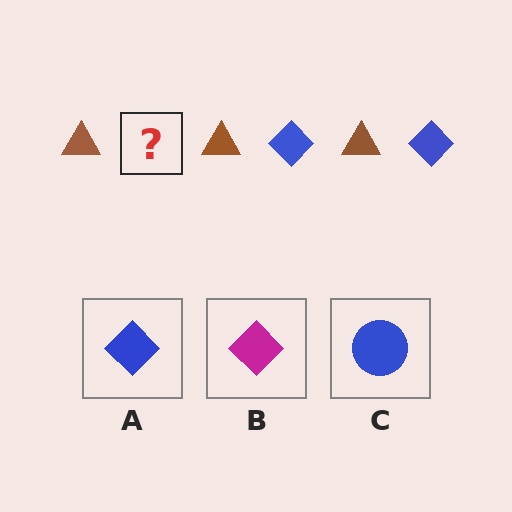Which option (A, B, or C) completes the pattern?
A.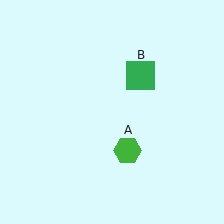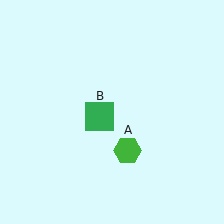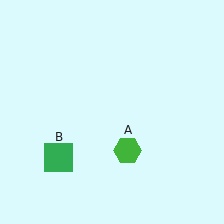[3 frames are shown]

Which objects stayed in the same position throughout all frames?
Green hexagon (object A) remained stationary.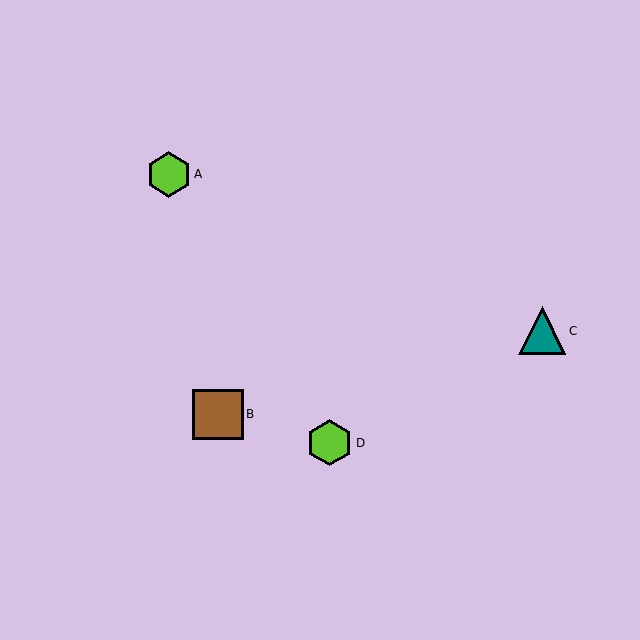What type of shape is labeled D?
Shape D is a lime hexagon.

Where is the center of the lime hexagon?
The center of the lime hexagon is at (169, 174).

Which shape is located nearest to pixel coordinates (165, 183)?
The lime hexagon (labeled A) at (169, 174) is nearest to that location.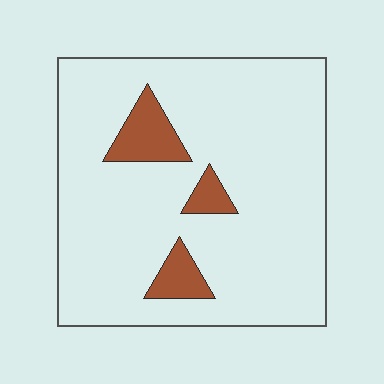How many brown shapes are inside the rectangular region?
3.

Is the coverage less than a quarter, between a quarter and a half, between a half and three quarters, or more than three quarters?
Less than a quarter.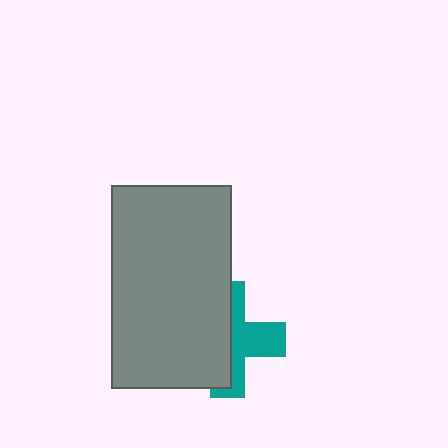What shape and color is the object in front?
The object in front is a gray rectangle.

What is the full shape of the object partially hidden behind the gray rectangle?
The partially hidden object is a teal cross.